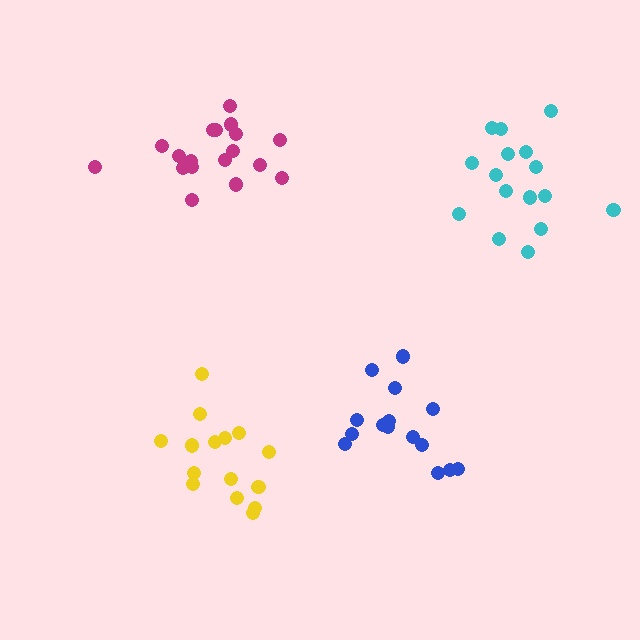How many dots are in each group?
Group 1: 16 dots, Group 2: 15 dots, Group 3: 15 dots, Group 4: 18 dots (64 total).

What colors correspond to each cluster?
The clusters are colored: cyan, yellow, blue, magenta.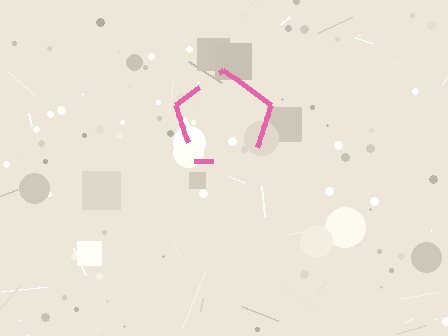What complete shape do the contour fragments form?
The contour fragments form a pentagon.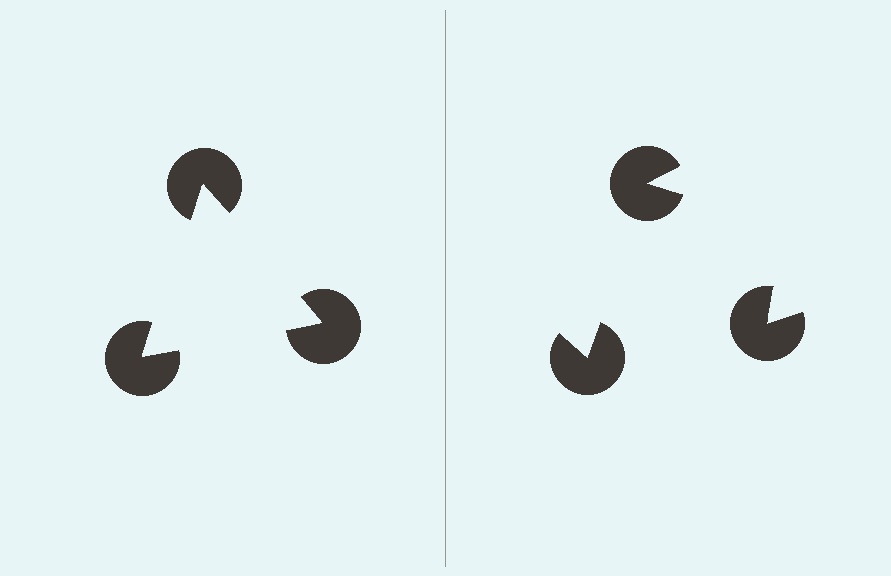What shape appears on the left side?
An illusory triangle.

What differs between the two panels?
The pac-man discs are positioned identically on both sides; only the wedge orientations differ. On the left they align to a triangle; on the right they are misaligned.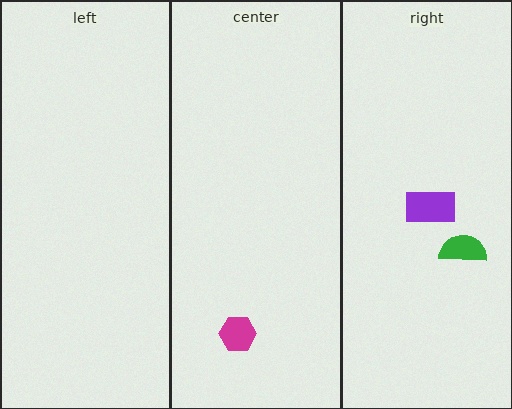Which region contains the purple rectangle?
The right region.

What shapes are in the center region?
The magenta hexagon.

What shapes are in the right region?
The green semicircle, the purple rectangle.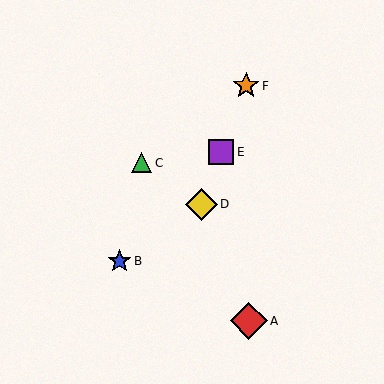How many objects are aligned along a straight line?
3 objects (D, E, F) are aligned along a straight line.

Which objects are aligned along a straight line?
Objects D, E, F are aligned along a straight line.